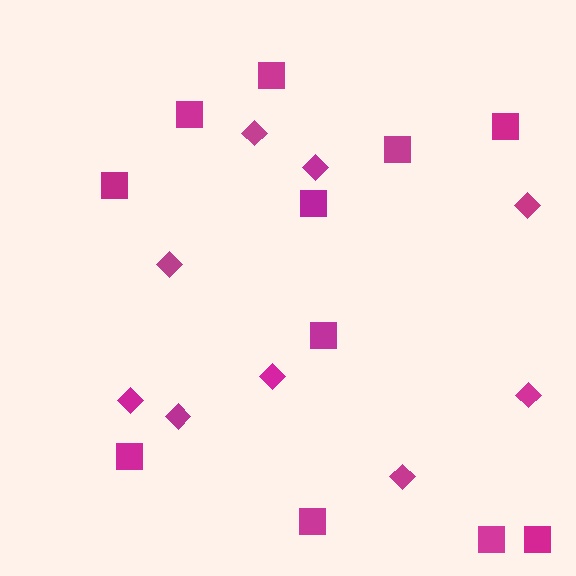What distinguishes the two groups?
There are 2 groups: one group of squares (11) and one group of diamonds (9).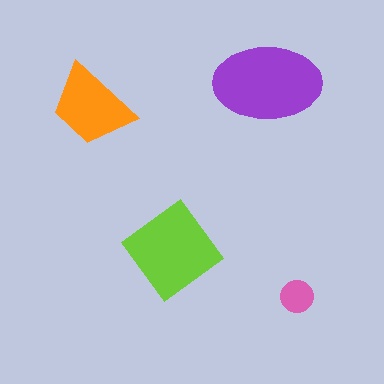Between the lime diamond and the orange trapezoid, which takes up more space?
The lime diamond.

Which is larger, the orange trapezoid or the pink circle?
The orange trapezoid.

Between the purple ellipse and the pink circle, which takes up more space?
The purple ellipse.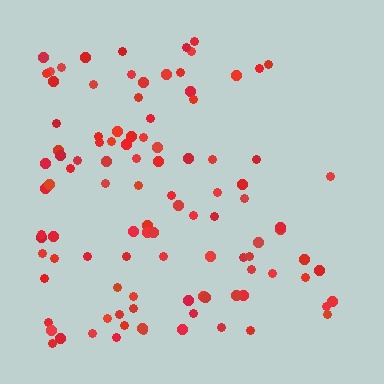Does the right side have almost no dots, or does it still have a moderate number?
Still a moderate number, just noticeably fewer than the left.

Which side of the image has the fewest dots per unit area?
The right.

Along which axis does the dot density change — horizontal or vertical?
Horizontal.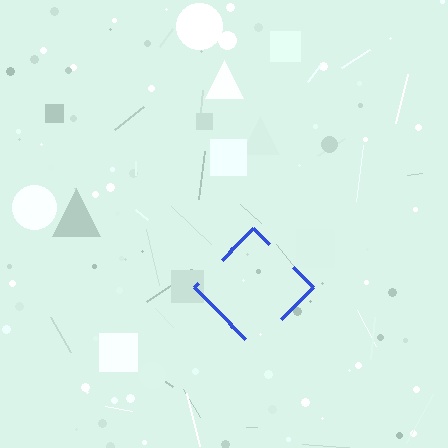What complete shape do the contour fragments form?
The contour fragments form a diamond.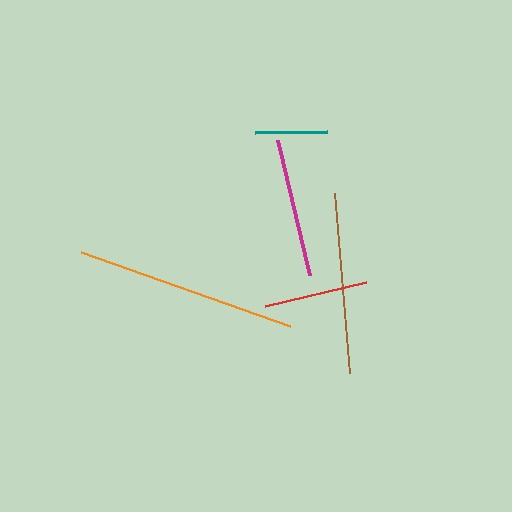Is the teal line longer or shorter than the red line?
The red line is longer than the teal line.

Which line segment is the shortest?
The teal line is the shortest at approximately 72 pixels.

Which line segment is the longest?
The orange line is the longest at approximately 221 pixels.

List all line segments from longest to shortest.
From longest to shortest: orange, brown, magenta, red, teal.